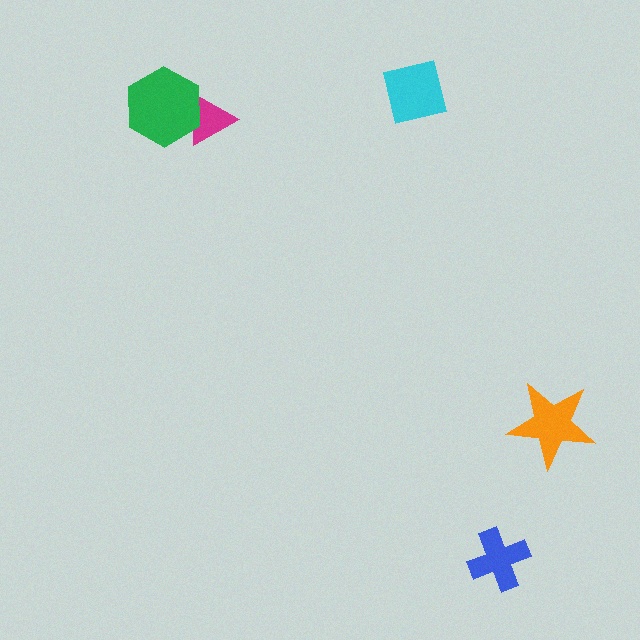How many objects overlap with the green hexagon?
1 object overlaps with the green hexagon.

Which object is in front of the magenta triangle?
The green hexagon is in front of the magenta triangle.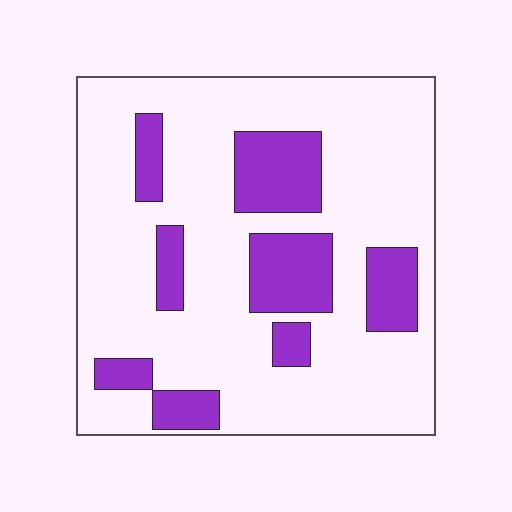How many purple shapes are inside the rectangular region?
8.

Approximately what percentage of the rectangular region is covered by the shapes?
Approximately 25%.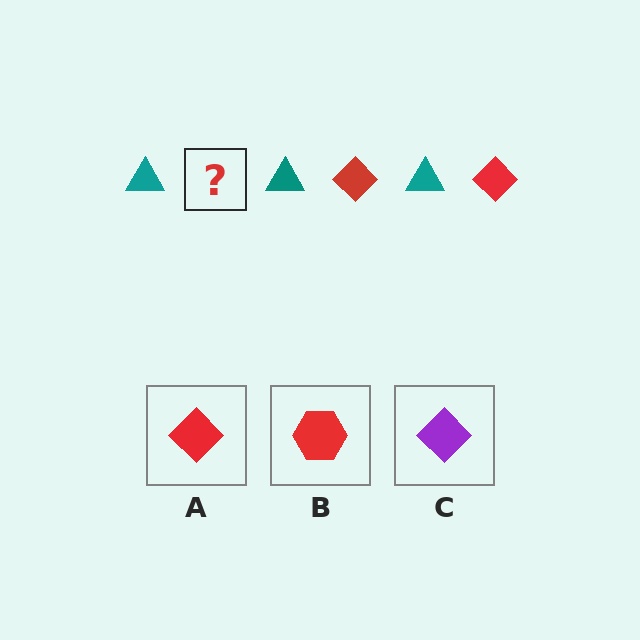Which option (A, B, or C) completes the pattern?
A.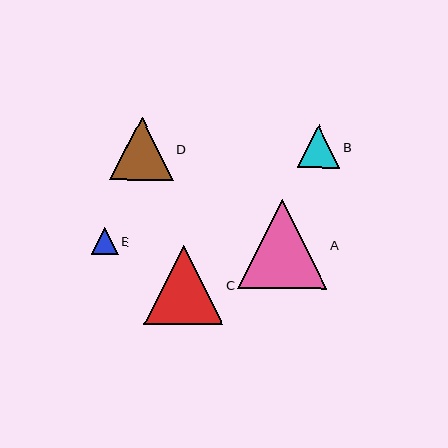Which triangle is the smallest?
Triangle E is the smallest with a size of approximately 27 pixels.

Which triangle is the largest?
Triangle A is the largest with a size of approximately 89 pixels.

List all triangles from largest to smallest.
From largest to smallest: A, C, D, B, E.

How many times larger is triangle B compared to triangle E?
Triangle B is approximately 1.6 times the size of triangle E.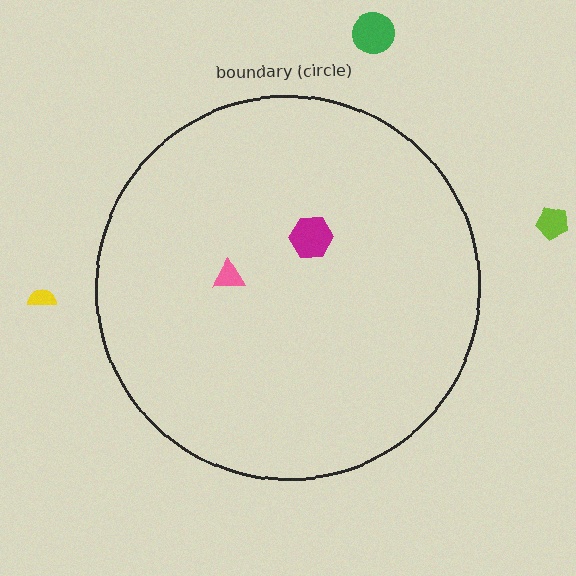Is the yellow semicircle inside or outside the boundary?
Outside.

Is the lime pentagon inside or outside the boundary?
Outside.